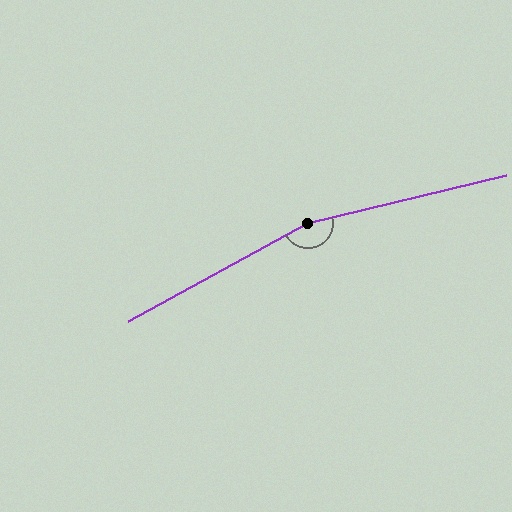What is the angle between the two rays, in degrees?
Approximately 165 degrees.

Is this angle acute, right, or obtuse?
It is obtuse.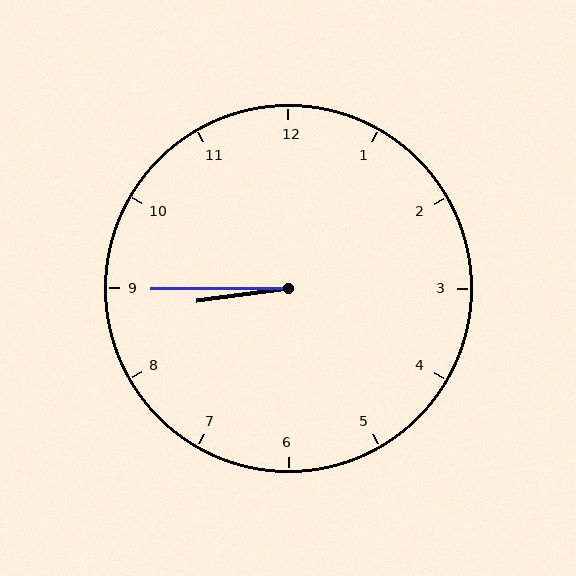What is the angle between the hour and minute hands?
Approximately 8 degrees.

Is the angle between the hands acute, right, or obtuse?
It is acute.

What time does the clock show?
8:45.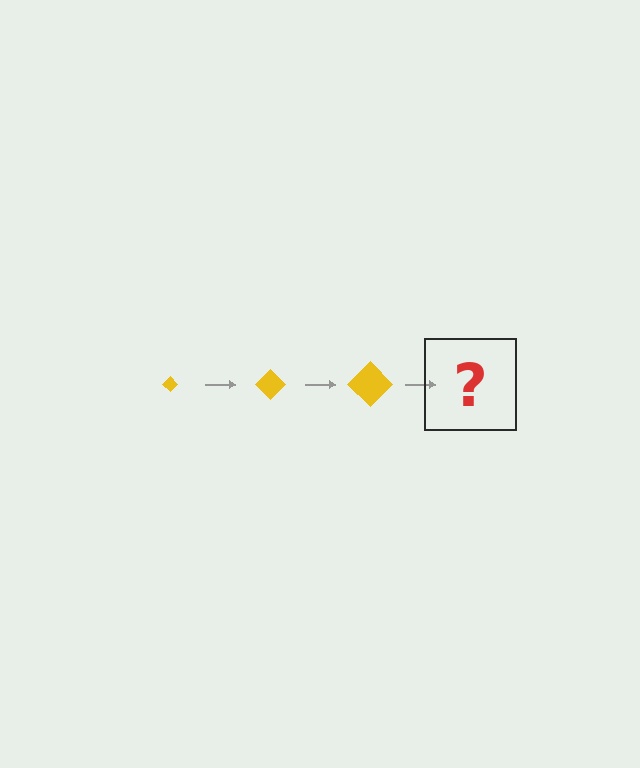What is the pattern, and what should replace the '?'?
The pattern is that the diamond gets progressively larger each step. The '?' should be a yellow diamond, larger than the previous one.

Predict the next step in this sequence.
The next step is a yellow diamond, larger than the previous one.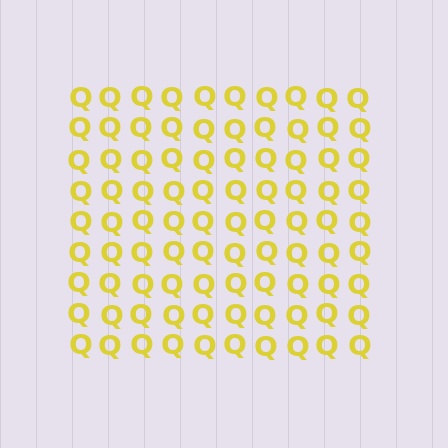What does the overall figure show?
The overall figure shows a square.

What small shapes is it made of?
It is made of small letter Q's.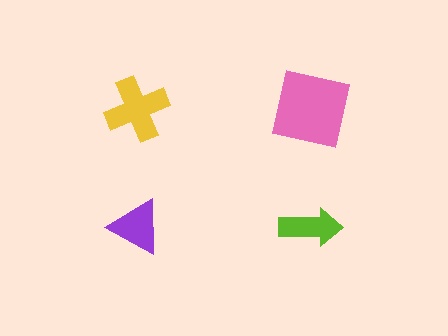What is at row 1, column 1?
A yellow cross.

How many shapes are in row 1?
2 shapes.